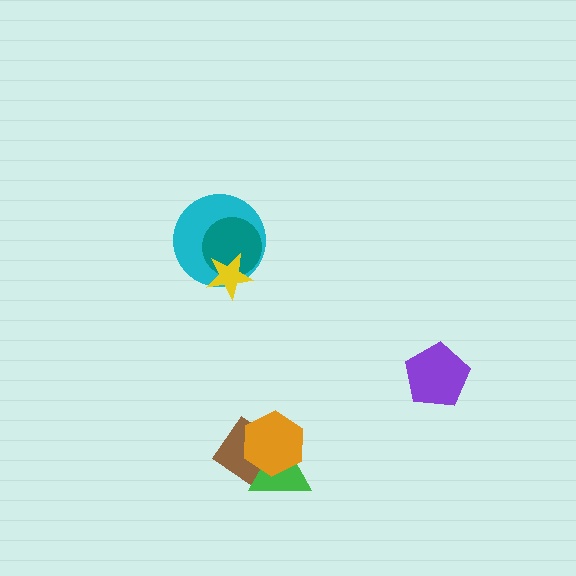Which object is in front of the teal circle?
The yellow star is in front of the teal circle.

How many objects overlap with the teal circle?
2 objects overlap with the teal circle.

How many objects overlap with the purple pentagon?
0 objects overlap with the purple pentagon.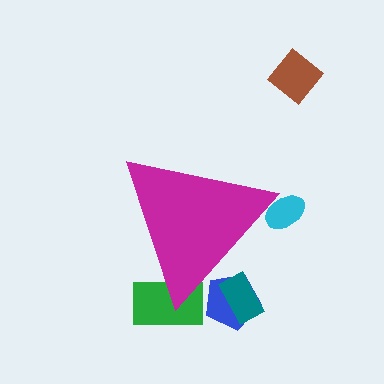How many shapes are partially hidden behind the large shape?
4 shapes are partially hidden.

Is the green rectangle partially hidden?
Yes, the green rectangle is partially hidden behind the magenta triangle.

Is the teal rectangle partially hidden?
Yes, the teal rectangle is partially hidden behind the magenta triangle.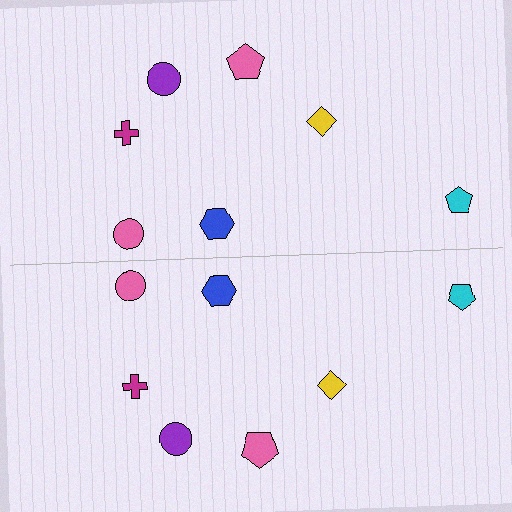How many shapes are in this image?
There are 14 shapes in this image.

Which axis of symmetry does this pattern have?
The pattern has a horizontal axis of symmetry running through the center of the image.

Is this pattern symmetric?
Yes, this pattern has bilateral (reflection) symmetry.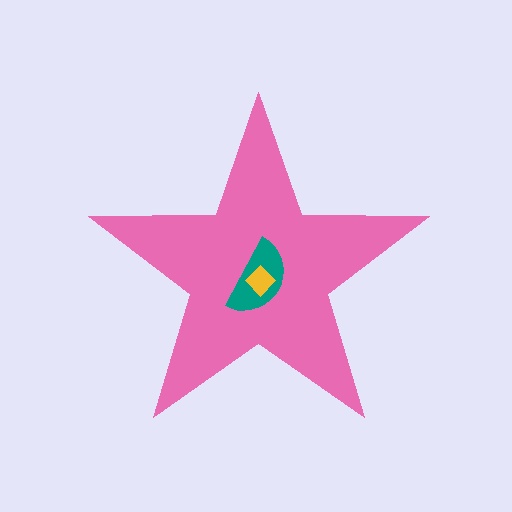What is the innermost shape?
The yellow diamond.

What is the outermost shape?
The pink star.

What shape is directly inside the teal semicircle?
The yellow diamond.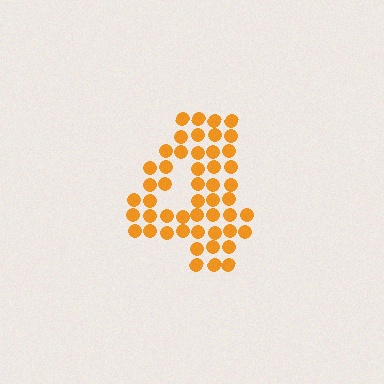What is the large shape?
The large shape is the digit 4.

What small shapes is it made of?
It is made of small circles.